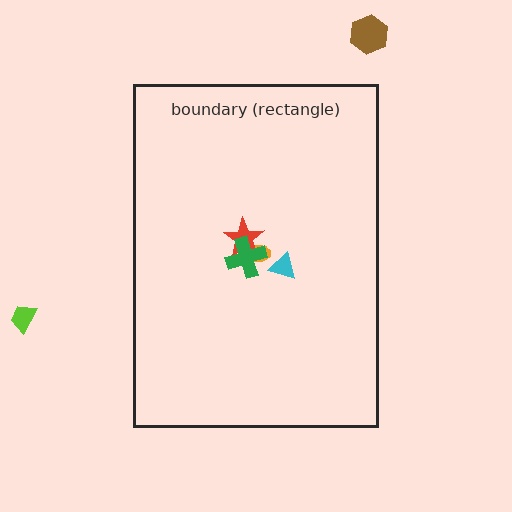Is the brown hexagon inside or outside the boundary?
Outside.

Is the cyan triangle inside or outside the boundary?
Inside.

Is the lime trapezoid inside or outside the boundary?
Outside.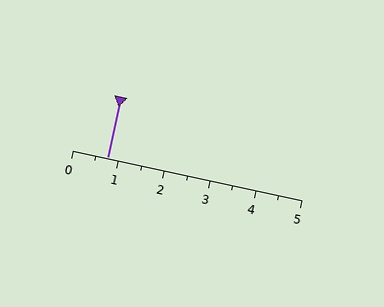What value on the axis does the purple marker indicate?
The marker indicates approximately 0.8.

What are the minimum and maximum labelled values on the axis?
The axis runs from 0 to 5.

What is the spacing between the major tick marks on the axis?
The major ticks are spaced 1 apart.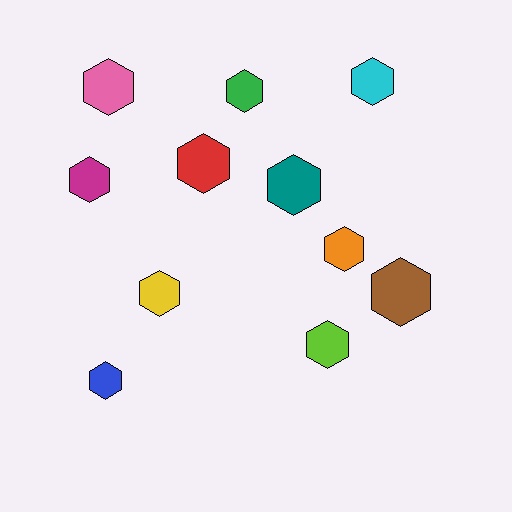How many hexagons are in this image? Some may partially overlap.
There are 11 hexagons.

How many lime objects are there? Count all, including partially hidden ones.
There is 1 lime object.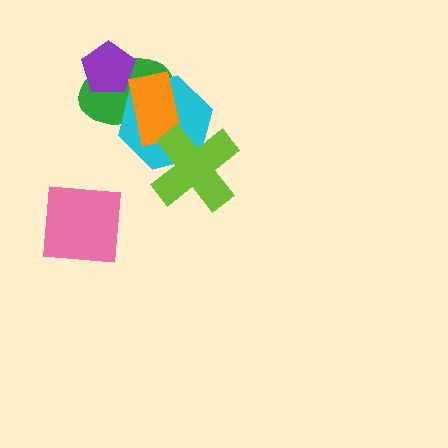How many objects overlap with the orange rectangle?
3 objects overlap with the orange rectangle.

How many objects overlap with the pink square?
0 objects overlap with the pink square.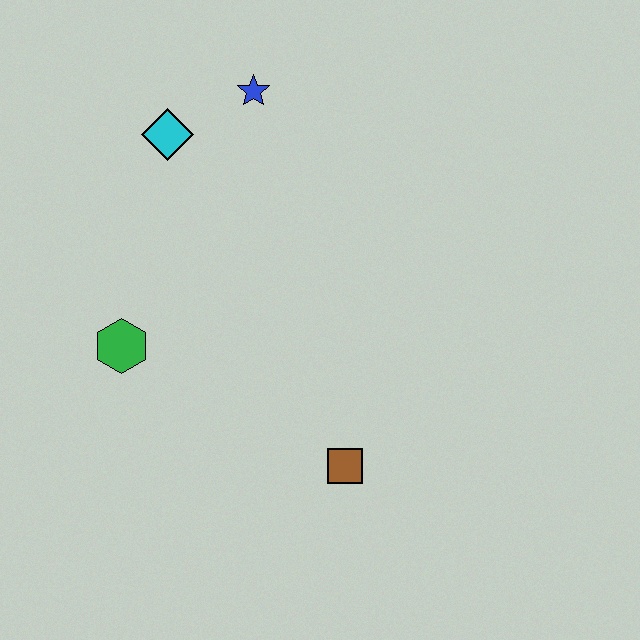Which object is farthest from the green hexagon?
The blue star is farthest from the green hexagon.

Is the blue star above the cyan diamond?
Yes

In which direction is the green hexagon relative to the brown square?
The green hexagon is to the left of the brown square.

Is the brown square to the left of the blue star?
No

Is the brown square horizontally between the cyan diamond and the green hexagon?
No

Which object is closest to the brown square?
The green hexagon is closest to the brown square.